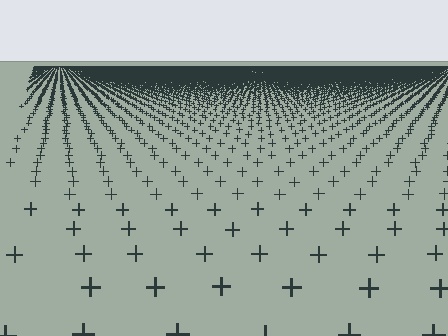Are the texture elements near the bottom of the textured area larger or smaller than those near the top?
Larger. Near the bottom, elements are closer to the viewer and appear at a bigger on-screen size.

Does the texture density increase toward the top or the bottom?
Density increases toward the top.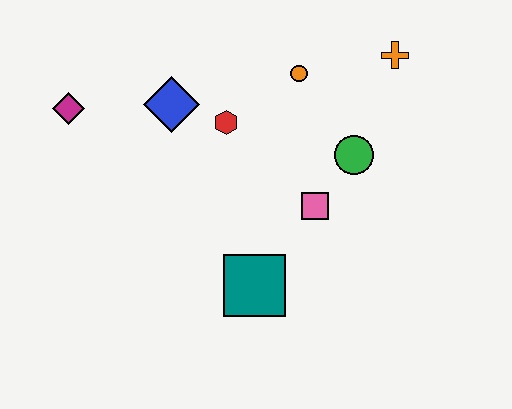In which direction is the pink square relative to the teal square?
The pink square is above the teal square.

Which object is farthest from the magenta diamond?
The orange cross is farthest from the magenta diamond.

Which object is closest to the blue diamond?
The red hexagon is closest to the blue diamond.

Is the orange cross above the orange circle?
Yes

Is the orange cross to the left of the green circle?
No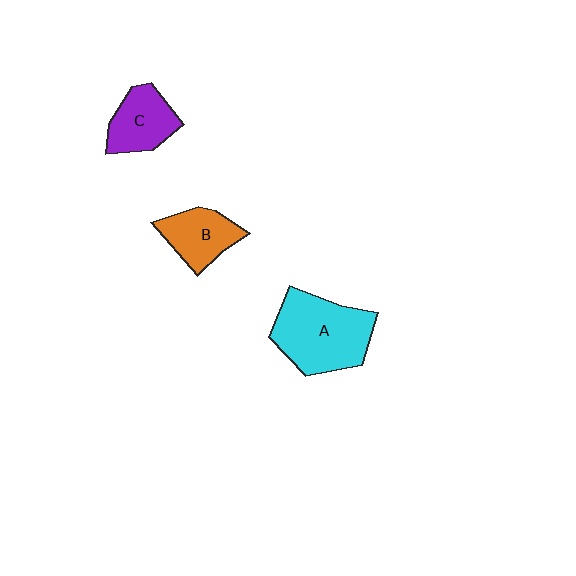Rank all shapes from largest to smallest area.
From largest to smallest: A (cyan), C (purple), B (orange).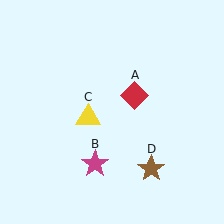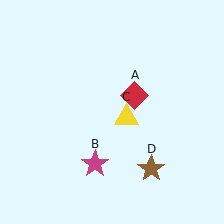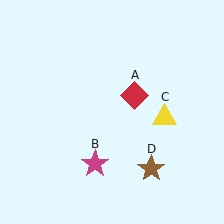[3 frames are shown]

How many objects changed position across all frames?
1 object changed position: yellow triangle (object C).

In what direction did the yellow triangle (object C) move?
The yellow triangle (object C) moved right.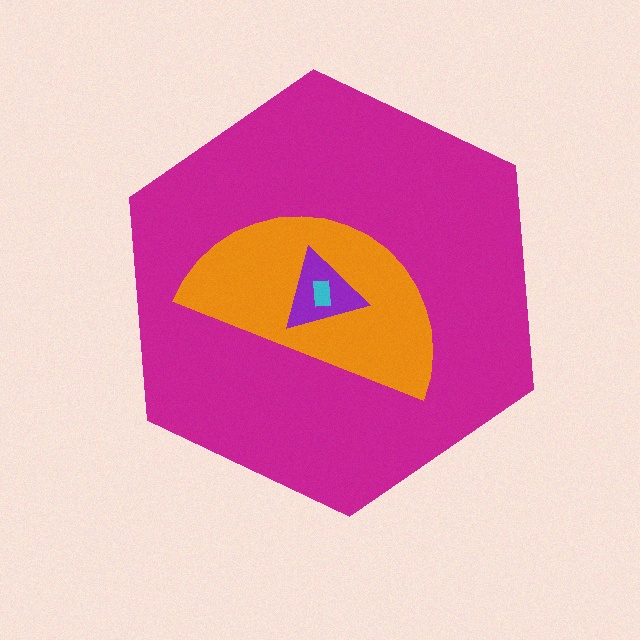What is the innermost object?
The cyan rectangle.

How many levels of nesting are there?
4.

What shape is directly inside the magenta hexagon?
The orange semicircle.